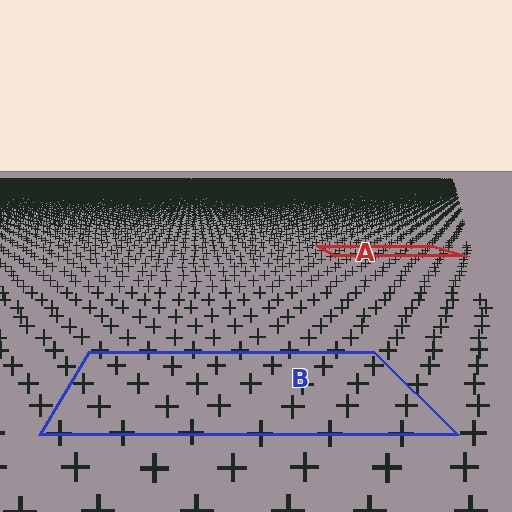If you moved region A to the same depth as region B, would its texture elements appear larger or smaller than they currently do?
They would appear larger. At a closer depth, the same texture elements are projected at a bigger on-screen size.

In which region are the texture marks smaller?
The texture marks are smaller in region A, because it is farther away.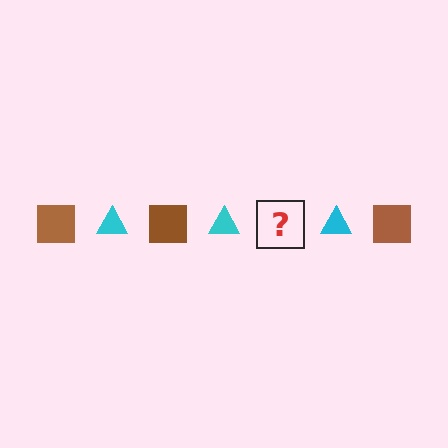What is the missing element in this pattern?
The missing element is a brown square.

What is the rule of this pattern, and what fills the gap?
The rule is that the pattern alternates between brown square and cyan triangle. The gap should be filled with a brown square.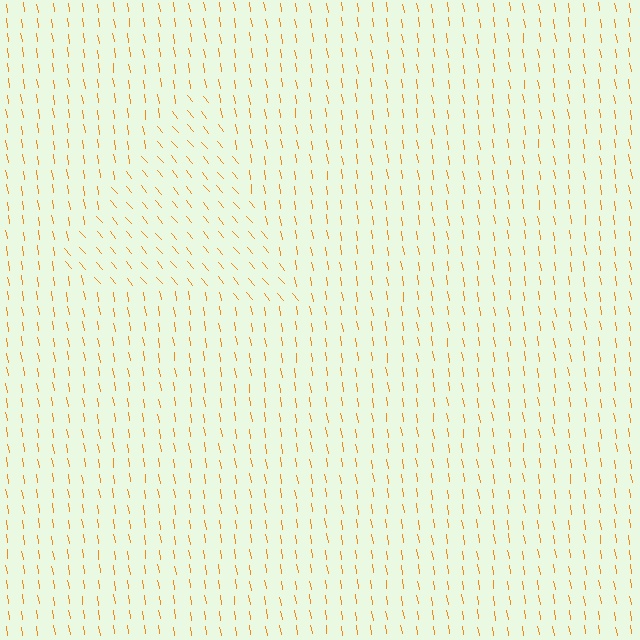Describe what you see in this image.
The image is filled with small orange line segments. A triangle region in the image has lines oriented differently from the surrounding lines, creating a visible texture boundary.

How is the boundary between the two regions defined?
The boundary is defined purely by a change in line orientation (approximately 32 degrees difference). All lines are the same color and thickness.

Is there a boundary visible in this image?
Yes, there is a texture boundary formed by a change in line orientation.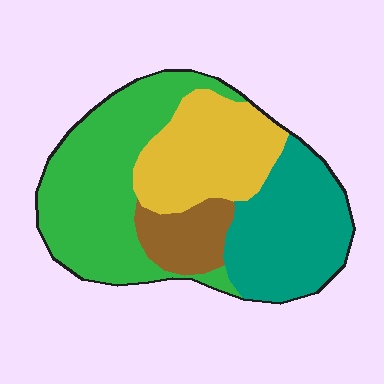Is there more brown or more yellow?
Yellow.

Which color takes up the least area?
Brown, at roughly 10%.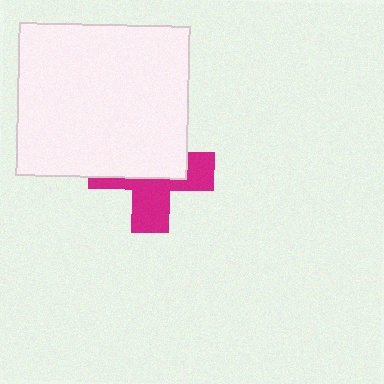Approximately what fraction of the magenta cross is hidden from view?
Roughly 54% of the magenta cross is hidden behind the white rectangle.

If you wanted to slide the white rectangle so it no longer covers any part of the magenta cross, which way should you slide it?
Slide it up — that is the most direct way to separate the two shapes.